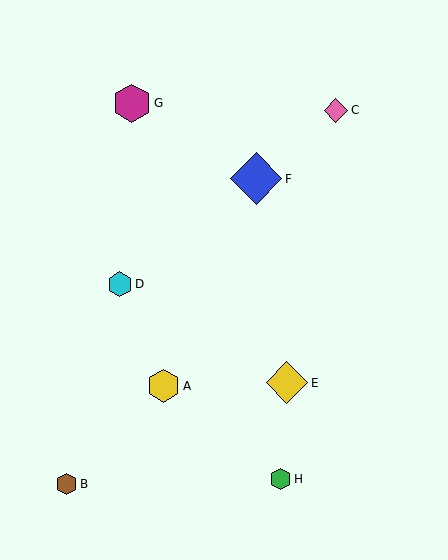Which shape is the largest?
The blue diamond (labeled F) is the largest.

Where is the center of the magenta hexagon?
The center of the magenta hexagon is at (132, 103).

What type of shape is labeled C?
Shape C is a pink diamond.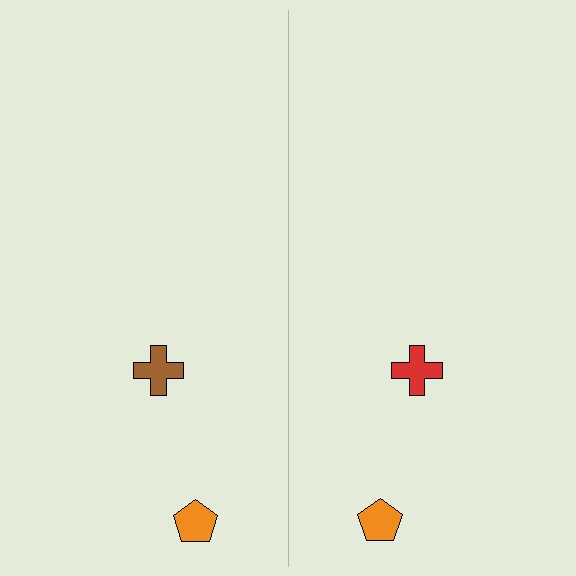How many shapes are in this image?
There are 4 shapes in this image.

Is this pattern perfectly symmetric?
No, the pattern is not perfectly symmetric. The red cross on the right side breaks the symmetry — its mirror counterpart is brown.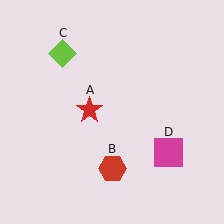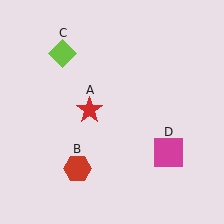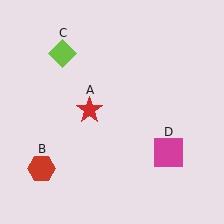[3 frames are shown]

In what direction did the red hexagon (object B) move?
The red hexagon (object B) moved left.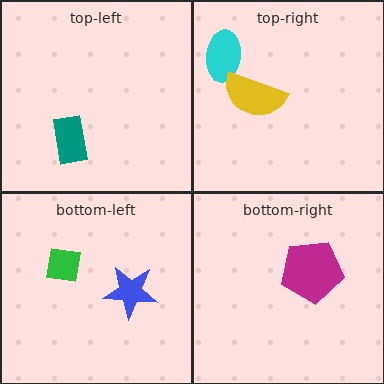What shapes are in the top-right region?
The cyan ellipse, the yellow semicircle.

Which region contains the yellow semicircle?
The top-right region.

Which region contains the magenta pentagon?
The bottom-right region.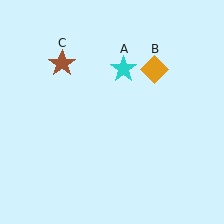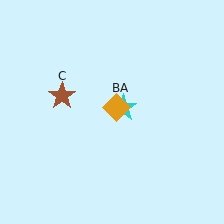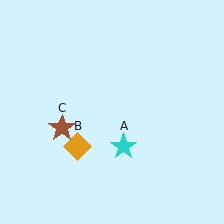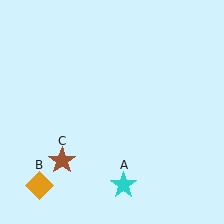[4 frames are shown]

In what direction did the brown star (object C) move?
The brown star (object C) moved down.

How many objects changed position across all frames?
3 objects changed position: cyan star (object A), orange diamond (object B), brown star (object C).